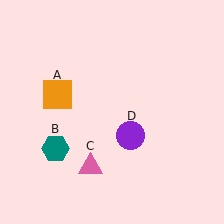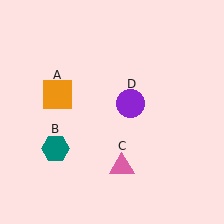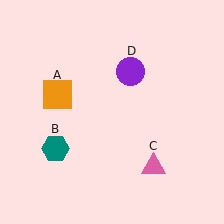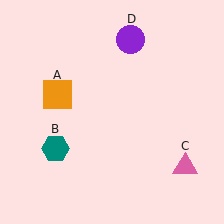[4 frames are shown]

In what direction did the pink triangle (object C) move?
The pink triangle (object C) moved right.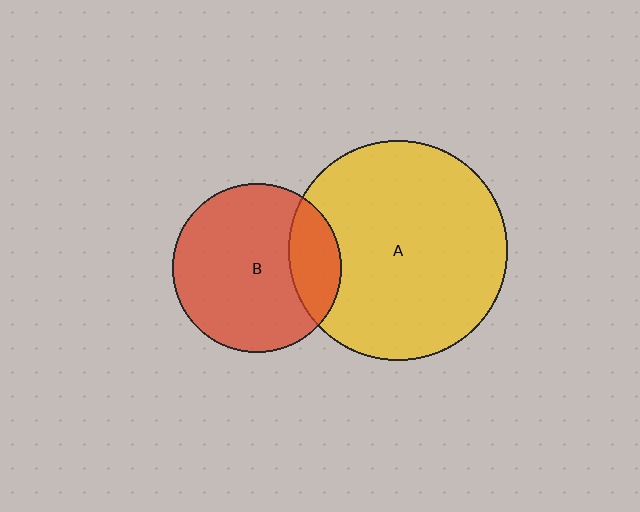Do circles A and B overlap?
Yes.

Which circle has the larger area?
Circle A (yellow).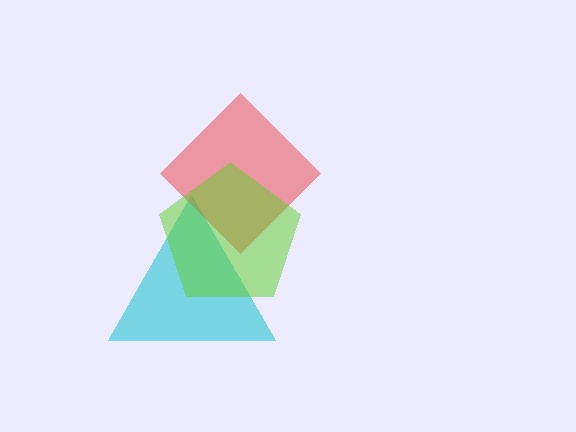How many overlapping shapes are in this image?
There are 3 overlapping shapes in the image.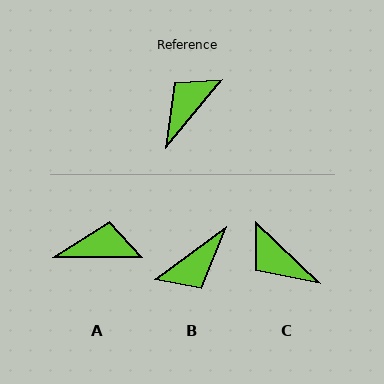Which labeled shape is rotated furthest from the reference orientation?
B, about 166 degrees away.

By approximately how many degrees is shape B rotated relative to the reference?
Approximately 166 degrees counter-clockwise.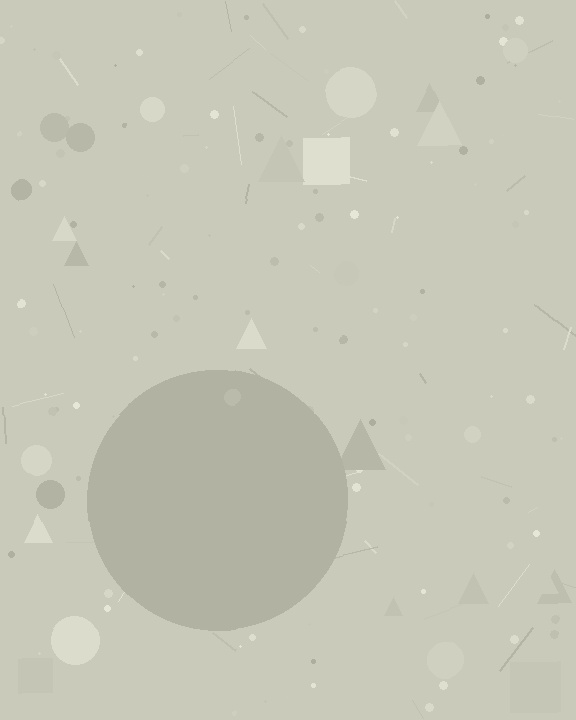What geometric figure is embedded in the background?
A circle is embedded in the background.